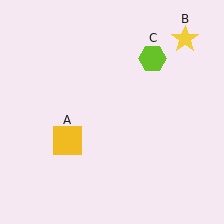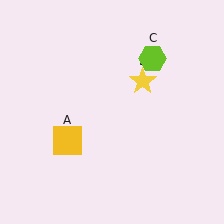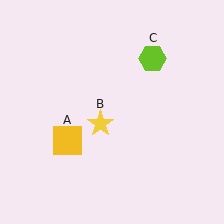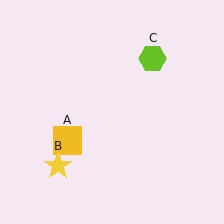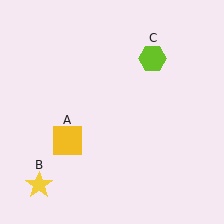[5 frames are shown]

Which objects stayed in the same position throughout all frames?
Yellow square (object A) and lime hexagon (object C) remained stationary.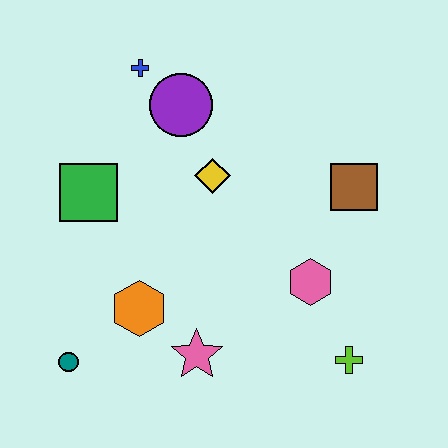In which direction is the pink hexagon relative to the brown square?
The pink hexagon is below the brown square.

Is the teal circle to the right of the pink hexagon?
No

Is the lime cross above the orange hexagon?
No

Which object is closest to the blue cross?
The purple circle is closest to the blue cross.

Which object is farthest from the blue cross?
The lime cross is farthest from the blue cross.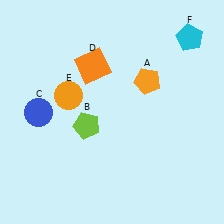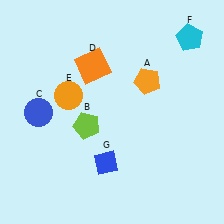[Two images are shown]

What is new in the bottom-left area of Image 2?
A blue diamond (G) was added in the bottom-left area of Image 2.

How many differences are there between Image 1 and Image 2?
There is 1 difference between the two images.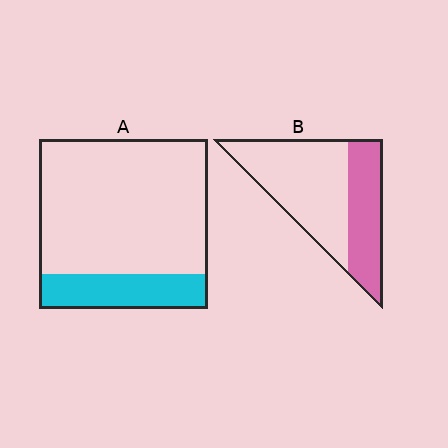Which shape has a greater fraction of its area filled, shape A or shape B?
Shape B.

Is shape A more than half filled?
No.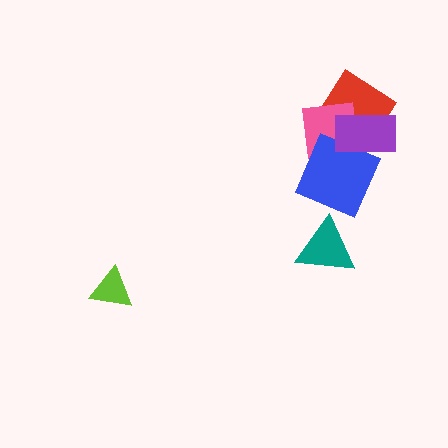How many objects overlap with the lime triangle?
0 objects overlap with the lime triangle.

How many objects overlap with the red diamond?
3 objects overlap with the red diamond.